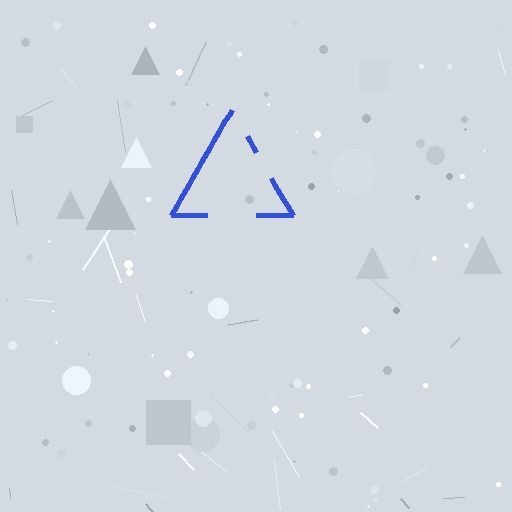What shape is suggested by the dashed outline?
The dashed outline suggests a triangle.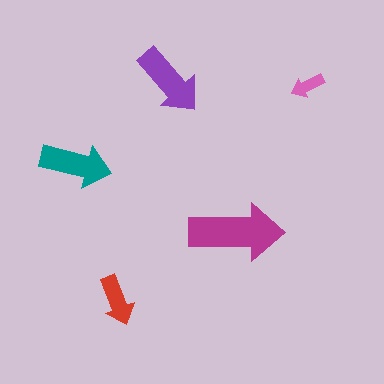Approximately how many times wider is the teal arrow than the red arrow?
About 1.5 times wider.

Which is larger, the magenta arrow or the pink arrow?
The magenta one.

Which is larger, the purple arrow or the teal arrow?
The purple one.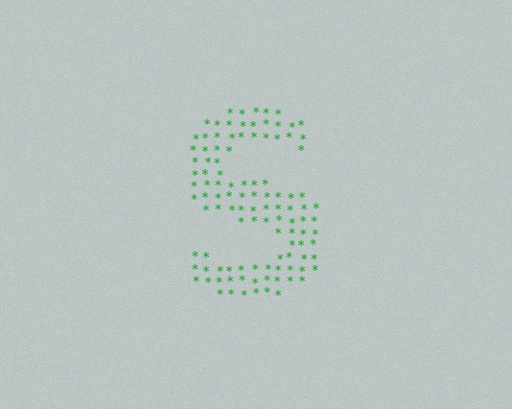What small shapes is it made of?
It is made of small asterisks.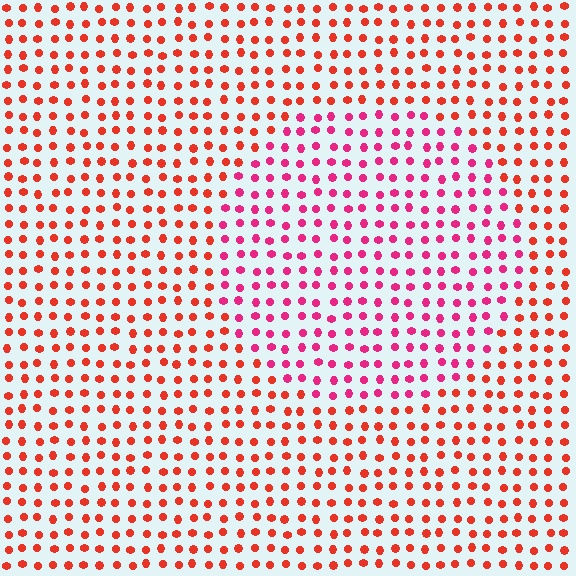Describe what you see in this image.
The image is filled with small red elements in a uniform arrangement. A circle-shaped region is visible where the elements are tinted to a slightly different hue, forming a subtle color boundary.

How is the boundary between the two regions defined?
The boundary is defined purely by a slight shift in hue (about 34 degrees). Spacing, size, and orientation are identical on both sides.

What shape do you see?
I see a circle.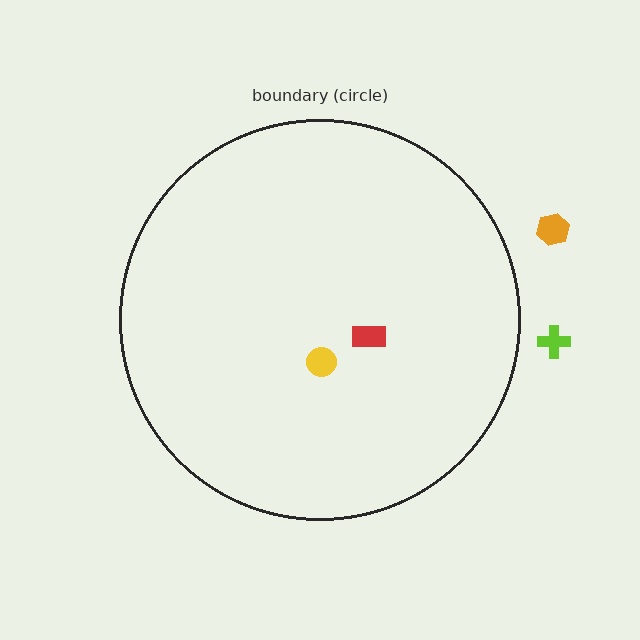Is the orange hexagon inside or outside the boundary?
Outside.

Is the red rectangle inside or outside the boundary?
Inside.